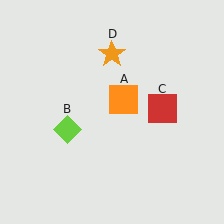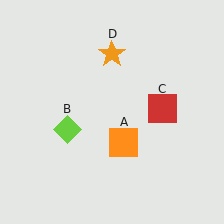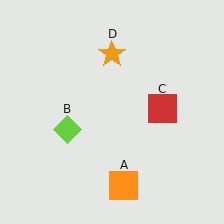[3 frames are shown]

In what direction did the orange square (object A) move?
The orange square (object A) moved down.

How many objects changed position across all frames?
1 object changed position: orange square (object A).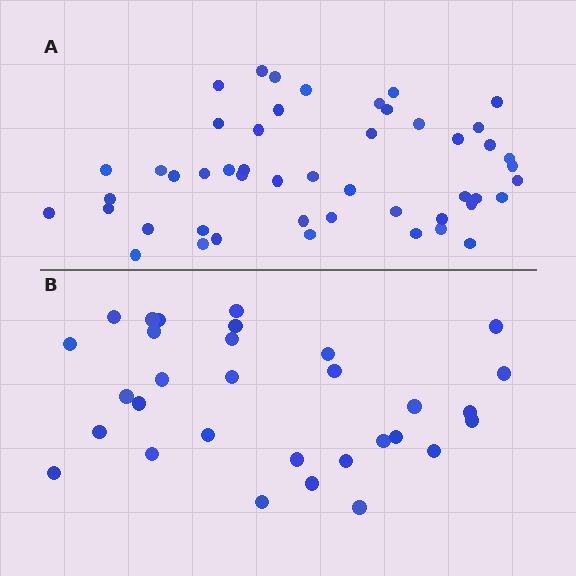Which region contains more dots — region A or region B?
Region A (the top region) has more dots.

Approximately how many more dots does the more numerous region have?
Region A has approximately 20 more dots than region B.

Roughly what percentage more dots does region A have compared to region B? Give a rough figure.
About 60% more.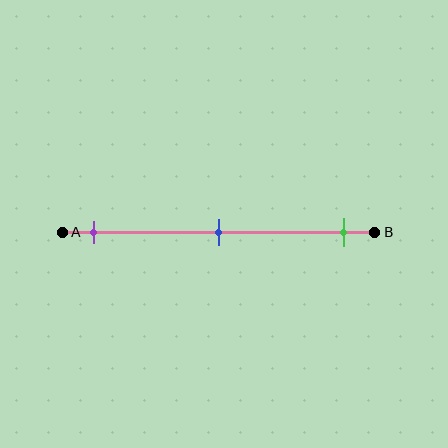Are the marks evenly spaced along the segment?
Yes, the marks are approximately evenly spaced.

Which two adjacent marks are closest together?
The purple and blue marks are the closest adjacent pair.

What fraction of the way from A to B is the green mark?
The green mark is approximately 90% (0.9) of the way from A to B.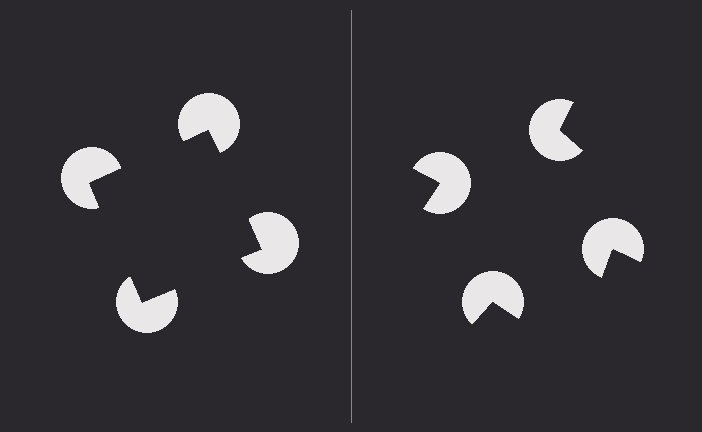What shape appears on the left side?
An illusory square.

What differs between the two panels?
The pac-man discs are positioned identically on both sides; only the wedge orientations differ. On the left they align to a square; on the right they are misaligned.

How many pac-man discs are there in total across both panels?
8 — 4 on each side.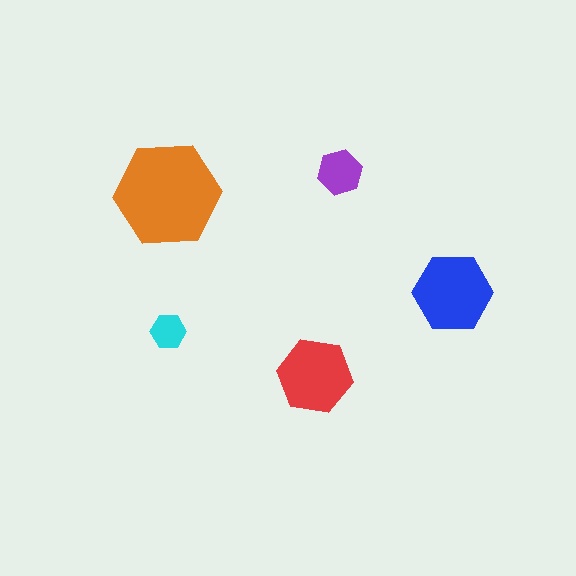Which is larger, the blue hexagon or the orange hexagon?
The orange one.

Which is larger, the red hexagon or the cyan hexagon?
The red one.